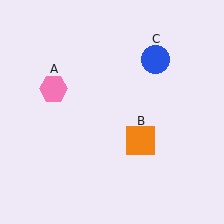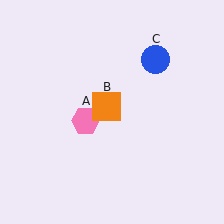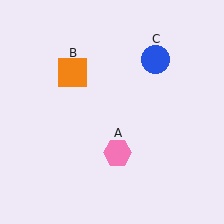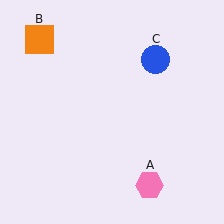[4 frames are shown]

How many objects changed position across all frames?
2 objects changed position: pink hexagon (object A), orange square (object B).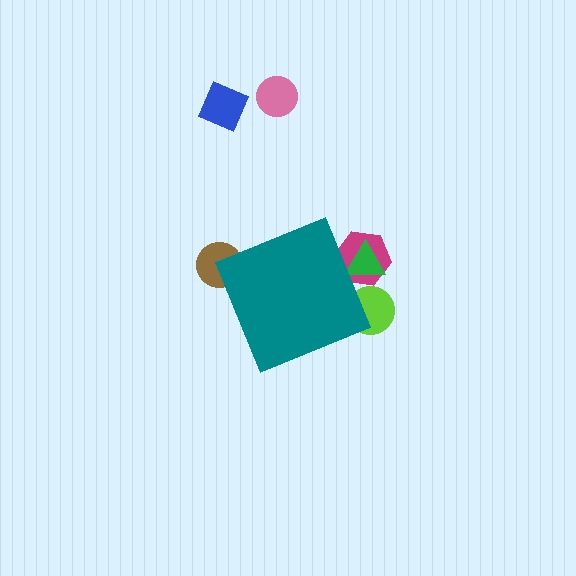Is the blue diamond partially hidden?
No, the blue diamond is fully visible.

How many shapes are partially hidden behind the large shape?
4 shapes are partially hidden.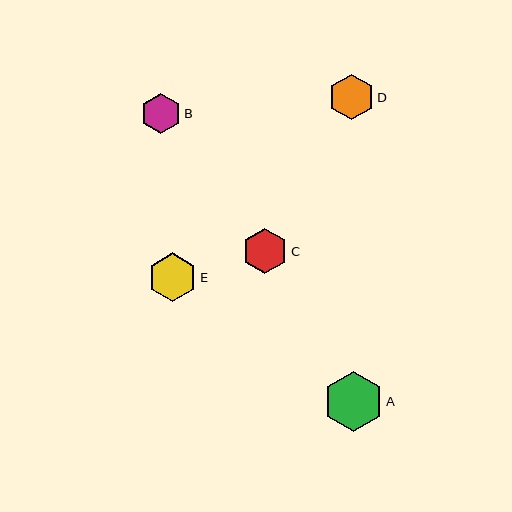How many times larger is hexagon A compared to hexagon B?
Hexagon A is approximately 1.5 times the size of hexagon B.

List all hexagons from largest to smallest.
From largest to smallest: A, E, C, D, B.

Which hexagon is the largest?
Hexagon A is the largest with a size of approximately 60 pixels.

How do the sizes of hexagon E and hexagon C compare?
Hexagon E and hexagon C are approximately the same size.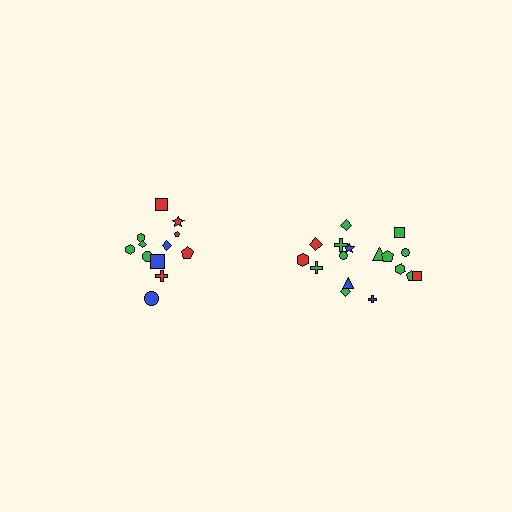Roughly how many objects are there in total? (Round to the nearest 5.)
Roughly 30 objects in total.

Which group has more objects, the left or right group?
The right group.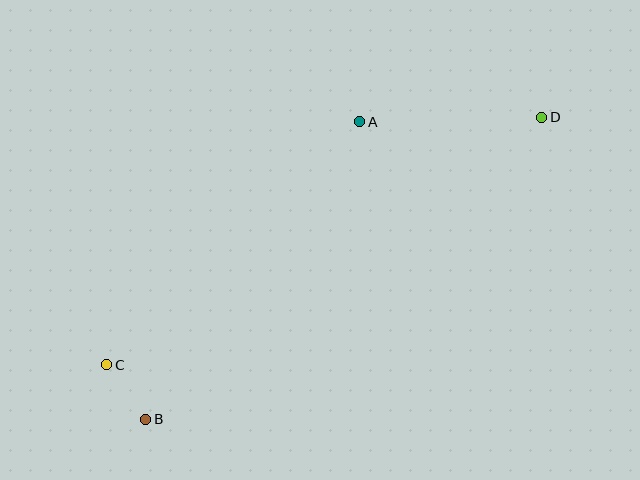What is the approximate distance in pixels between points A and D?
The distance between A and D is approximately 182 pixels.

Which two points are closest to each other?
Points B and C are closest to each other.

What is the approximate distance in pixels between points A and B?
The distance between A and B is approximately 366 pixels.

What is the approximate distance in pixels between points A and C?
The distance between A and C is approximately 351 pixels.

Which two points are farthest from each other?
Points C and D are farthest from each other.